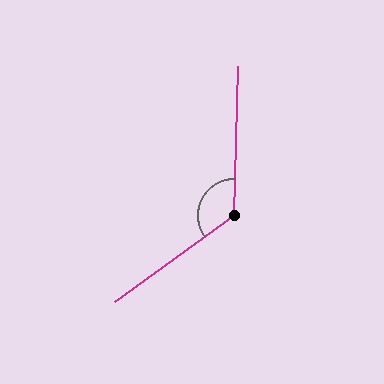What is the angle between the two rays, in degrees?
Approximately 128 degrees.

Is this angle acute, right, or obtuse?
It is obtuse.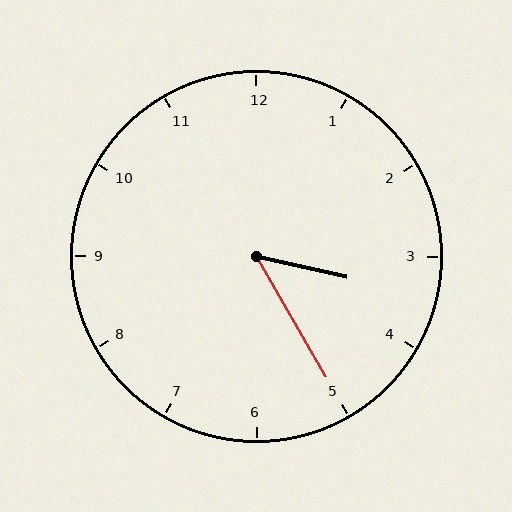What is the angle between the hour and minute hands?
Approximately 48 degrees.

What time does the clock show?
3:25.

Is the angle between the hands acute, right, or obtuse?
It is acute.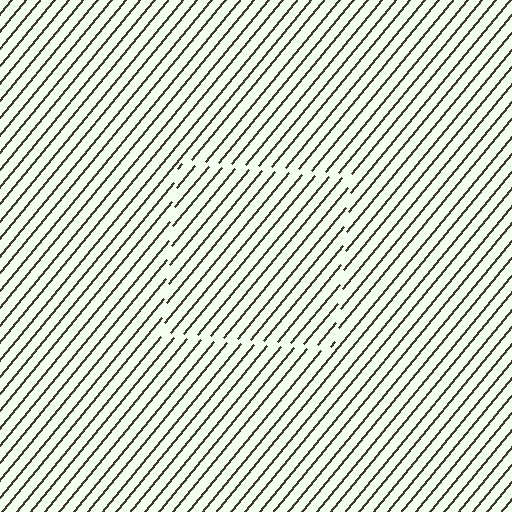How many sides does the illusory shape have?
4 sides — the line-ends trace a square.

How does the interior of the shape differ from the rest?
The interior of the shape contains the same grating, shifted by half a period — the contour is defined by the phase discontinuity where line-ends from the inner and outer gratings abut.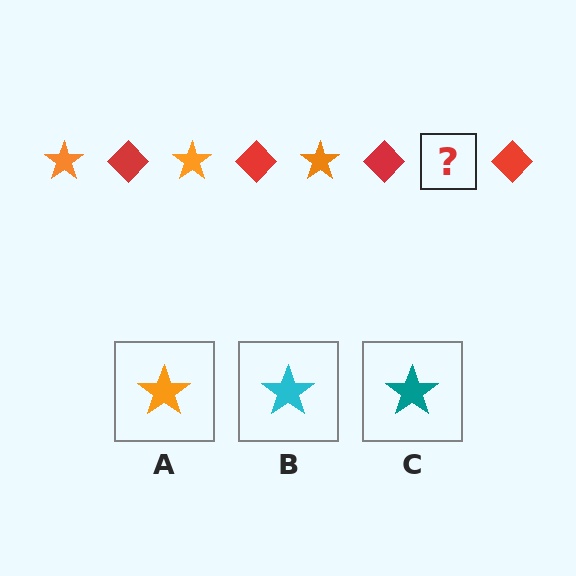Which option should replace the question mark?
Option A.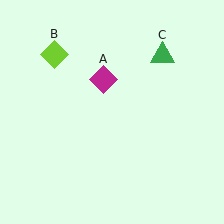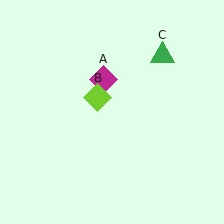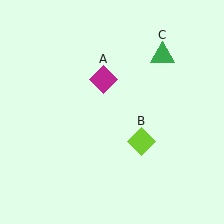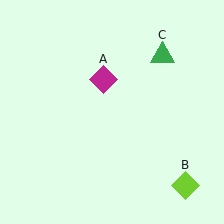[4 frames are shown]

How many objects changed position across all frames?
1 object changed position: lime diamond (object B).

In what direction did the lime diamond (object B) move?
The lime diamond (object B) moved down and to the right.